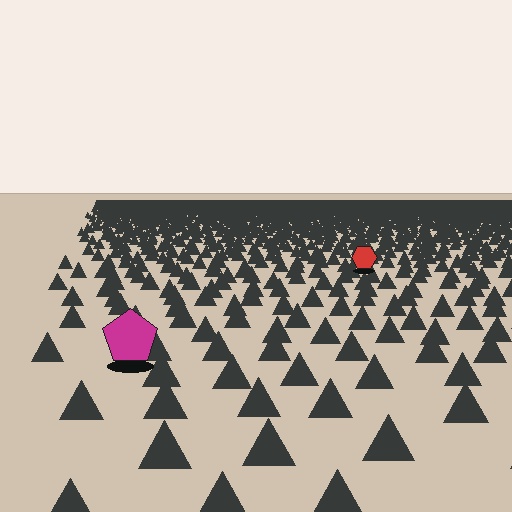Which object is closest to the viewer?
The magenta pentagon is closest. The texture marks near it are larger and more spread out.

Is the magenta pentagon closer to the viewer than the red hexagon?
Yes. The magenta pentagon is closer — you can tell from the texture gradient: the ground texture is coarser near it.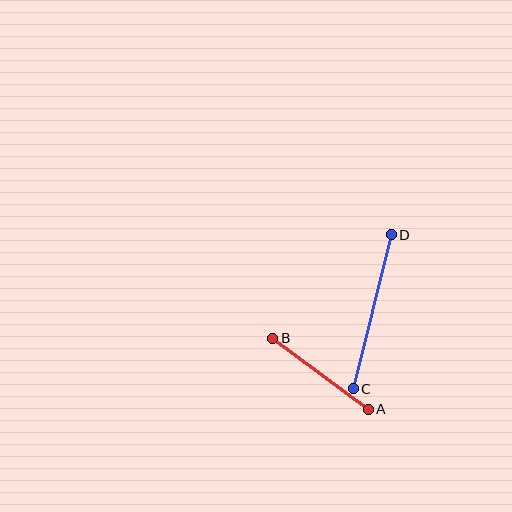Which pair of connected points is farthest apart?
Points C and D are farthest apart.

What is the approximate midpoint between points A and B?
The midpoint is at approximately (321, 374) pixels.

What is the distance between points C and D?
The distance is approximately 159 pixels.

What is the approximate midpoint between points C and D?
The midpoint is at approximately (372, 312) pixels.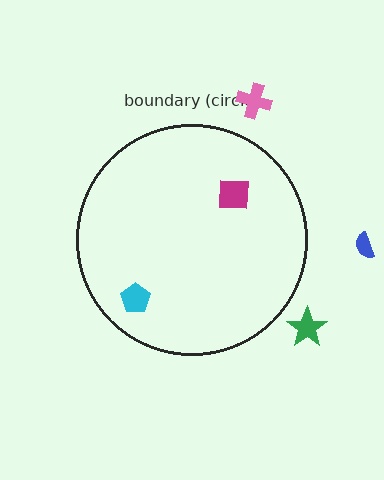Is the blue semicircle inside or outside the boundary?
Outside.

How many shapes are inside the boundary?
2 inside, 3 outside.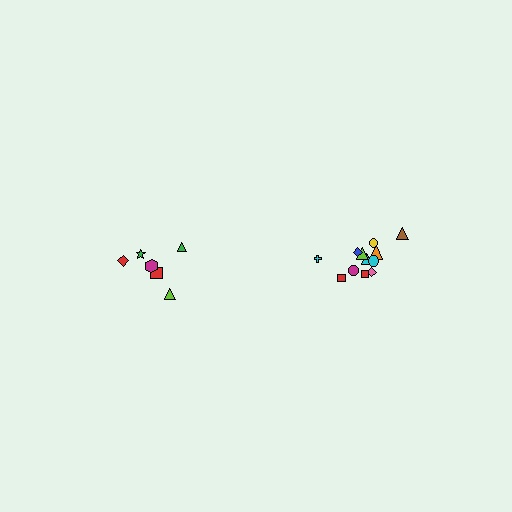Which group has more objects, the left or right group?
The right group.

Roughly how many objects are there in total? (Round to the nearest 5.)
Roughly 20 objects in total.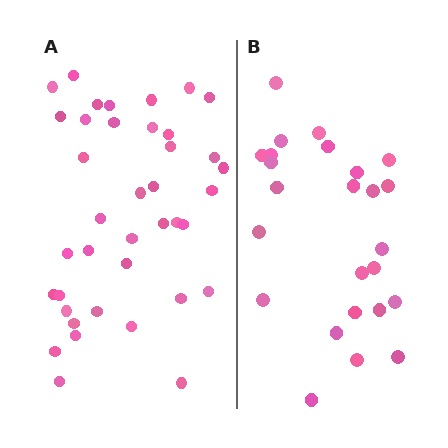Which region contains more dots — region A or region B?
Region A (the left region) has more dots.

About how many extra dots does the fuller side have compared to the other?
Region A has approximately 15 more dots than region B.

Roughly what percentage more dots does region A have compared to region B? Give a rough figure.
About 55% more.